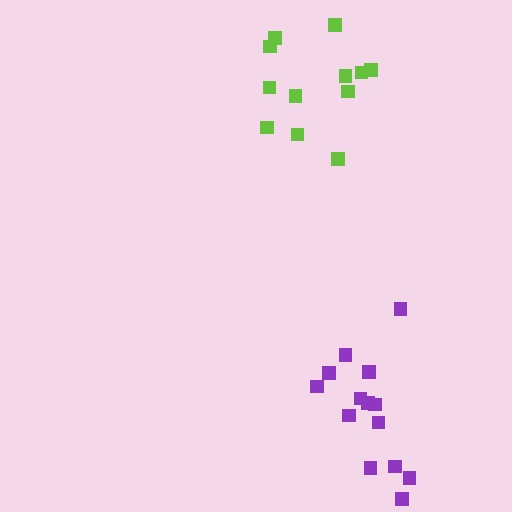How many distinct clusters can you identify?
There are 2 distinct clusters.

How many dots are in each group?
Group 1: 12 dots, Group 2: 14 dots (26 total).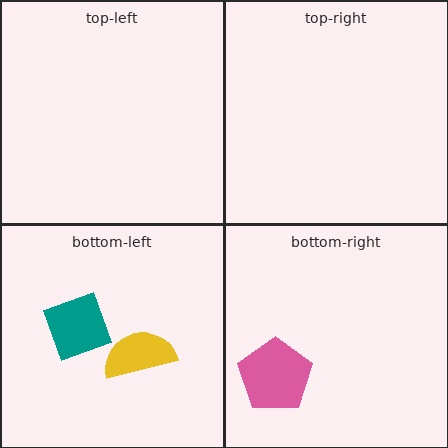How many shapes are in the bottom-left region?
2.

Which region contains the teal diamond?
The bottom-left region.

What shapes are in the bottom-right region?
The pink pentagon.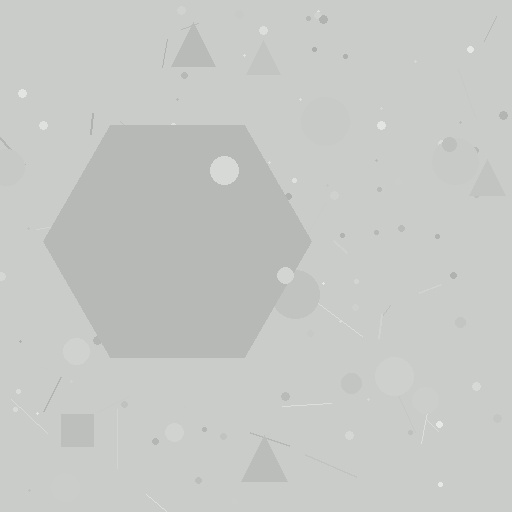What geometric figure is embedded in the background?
A hexagon is embedded in the background.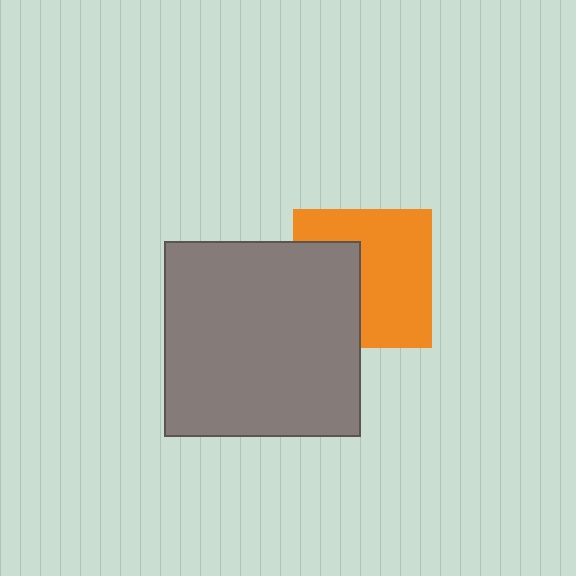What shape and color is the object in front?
The object in front is a gray square.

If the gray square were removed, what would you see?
You would see the complete orange square.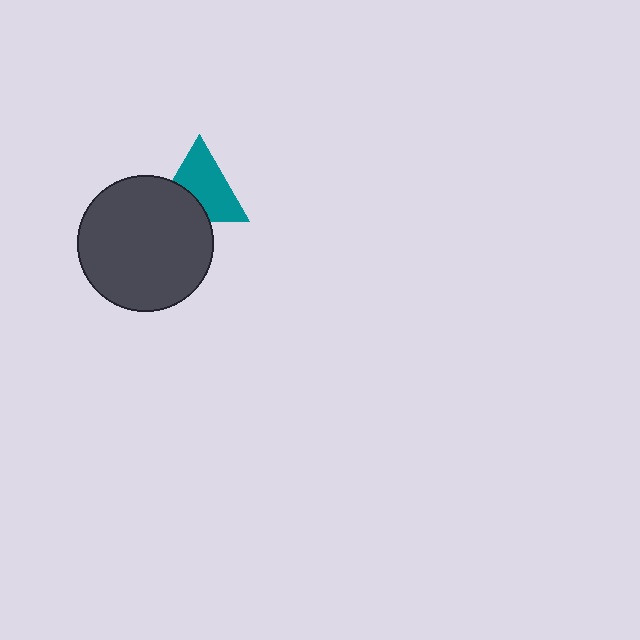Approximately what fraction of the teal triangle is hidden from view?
Roughly 34% of the teal triangle is hidden behind the dark gray circle.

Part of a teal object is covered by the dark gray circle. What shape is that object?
It is a triangle.